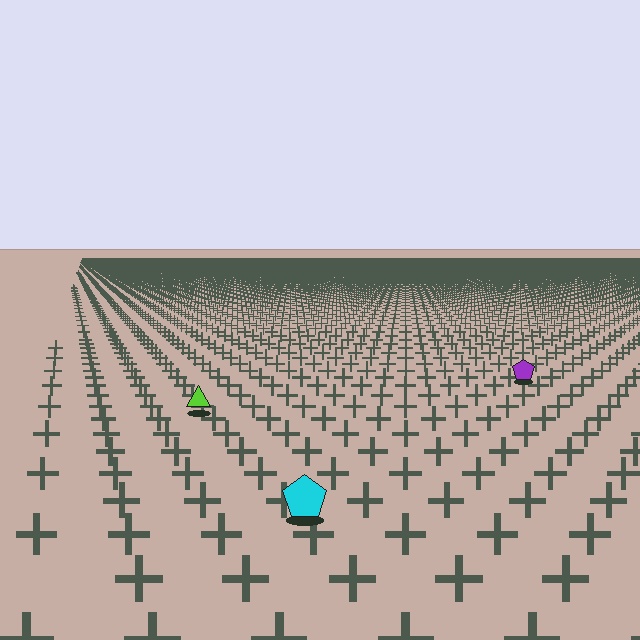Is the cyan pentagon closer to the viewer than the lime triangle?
Yes. The cyan pentagon is closer — you can tell from the texture gradient: the ground texture is coarser near it.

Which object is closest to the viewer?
The cyan pentagon is closest. The texture marks near it are larger and more spread out.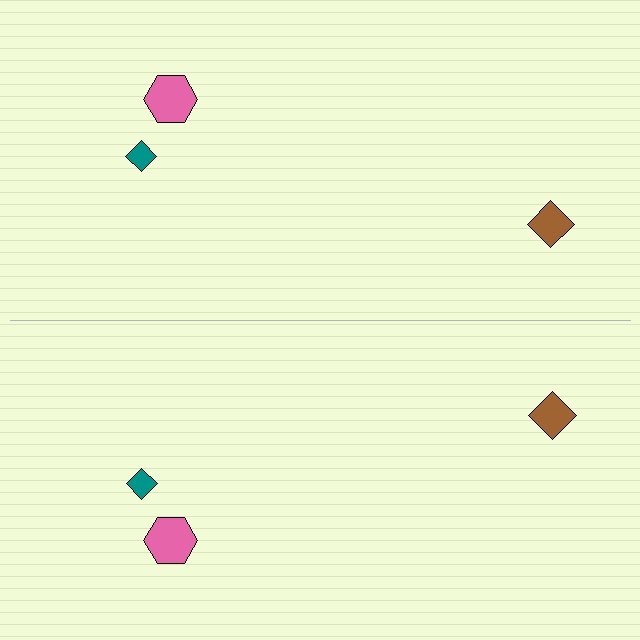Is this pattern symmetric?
Yes, this pattern has bilateral (reflection) symmetry.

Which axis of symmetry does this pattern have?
The pattern has a horizontal axis of symmetry running through the center of the image.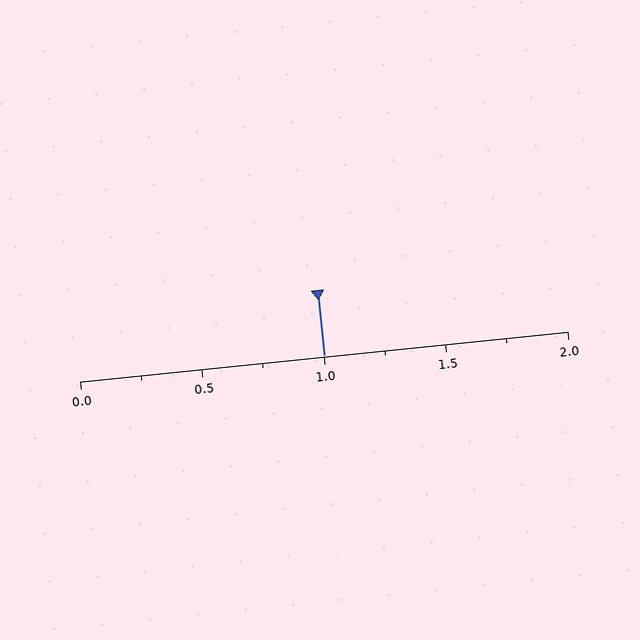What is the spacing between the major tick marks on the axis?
The major ticks are spaced 0.5 apart.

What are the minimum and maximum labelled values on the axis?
The axis runs from 0.0 to 2.0.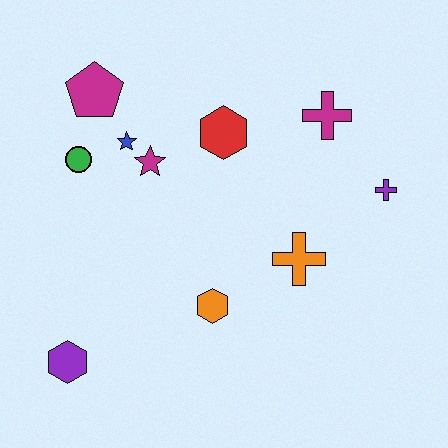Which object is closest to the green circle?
The blue star is closest to the green circle.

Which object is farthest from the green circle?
The purple cross is farthest from the green circle.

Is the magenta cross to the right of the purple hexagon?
Yes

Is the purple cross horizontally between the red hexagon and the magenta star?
No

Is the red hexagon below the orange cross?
No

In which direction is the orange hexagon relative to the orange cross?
The orange hexagon is to the left of the orange cross.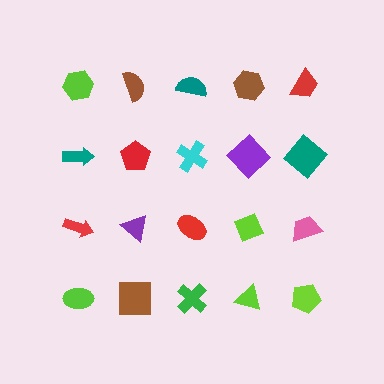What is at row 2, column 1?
A teal arrow.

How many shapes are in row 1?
5 shapes.